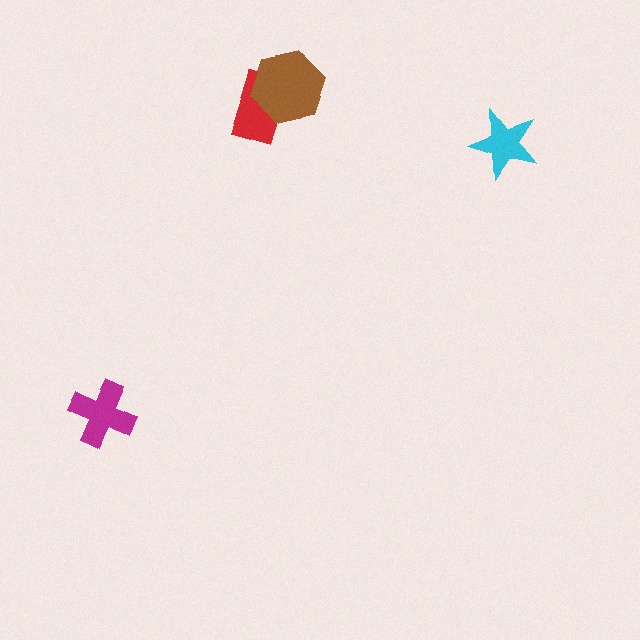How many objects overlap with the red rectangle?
1 object overlaps with the red rectangle.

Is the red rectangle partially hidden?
Yes, it is partially covered by another shape.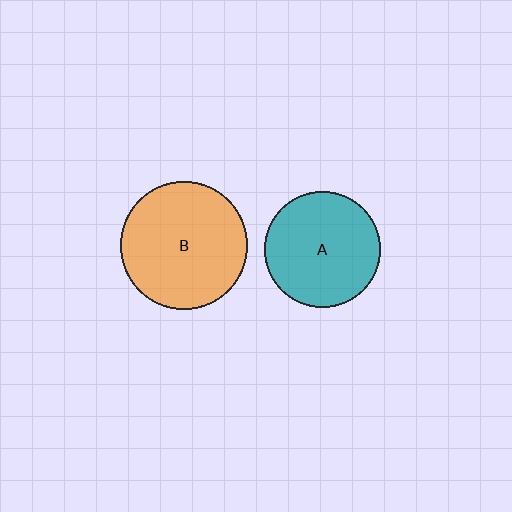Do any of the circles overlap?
No, none of the circles overlap.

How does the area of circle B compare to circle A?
Approximately 1.2 times.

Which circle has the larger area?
Circle B (orange).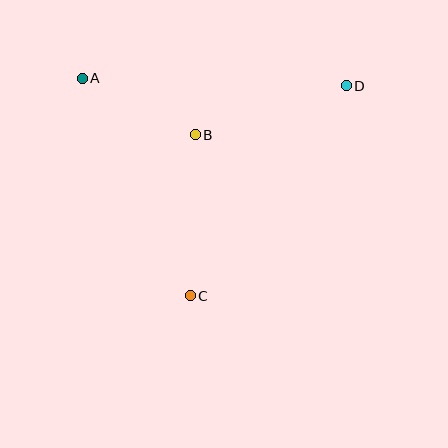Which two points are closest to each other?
Points A and B are closest to each other.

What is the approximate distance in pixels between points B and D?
The distance between B and D is approximately 159 pixels.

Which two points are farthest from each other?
Points A and D are farthest from each other.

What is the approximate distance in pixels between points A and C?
The distance between A and C is approximately 243 pixels.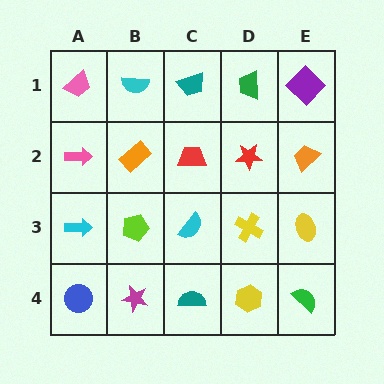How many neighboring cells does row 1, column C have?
3.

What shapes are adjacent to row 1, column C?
A red trapezoid (row 2, column C), a cyan semicircle (row 1, column B), a green trapezoid (row 1, column D).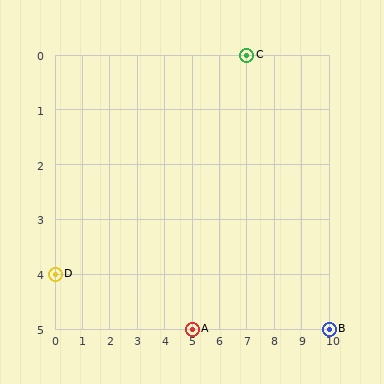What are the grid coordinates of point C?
Point C is at grid coordinates (7, 0).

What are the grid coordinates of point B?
Point B is at grid coordinates (10, 5).